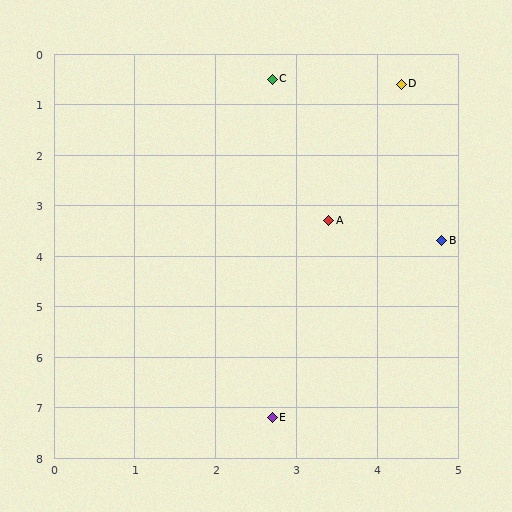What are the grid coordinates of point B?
Point B is at approximately (4.8, 3.7).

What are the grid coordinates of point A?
Point A is at approximately (3.4, 3.3).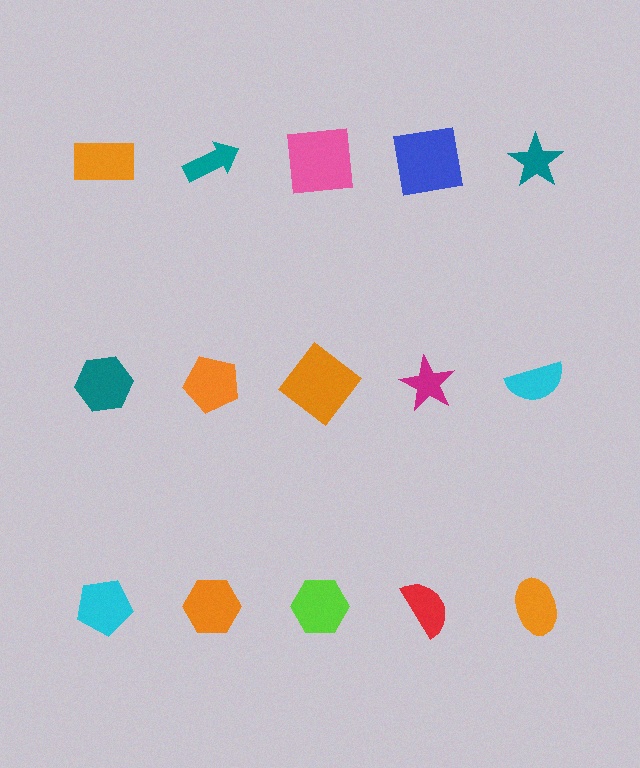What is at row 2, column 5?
A cyan semicircle.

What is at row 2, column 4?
A magenta star.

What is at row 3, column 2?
An orange hexagon.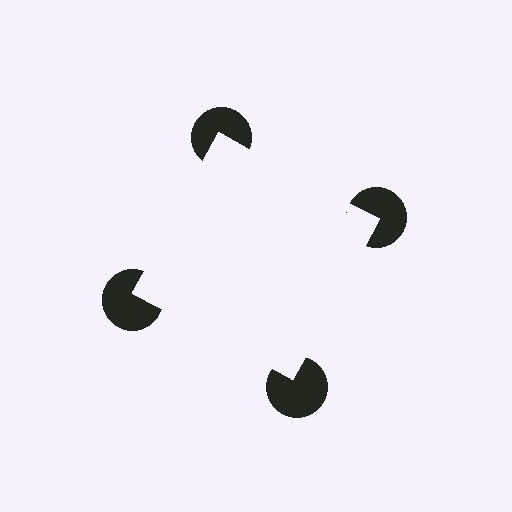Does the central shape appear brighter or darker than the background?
It typically appears slightly brighter than the background, even though no actual brightness change is drawn.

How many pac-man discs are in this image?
There are 4 — one at each vertex of the illusory square.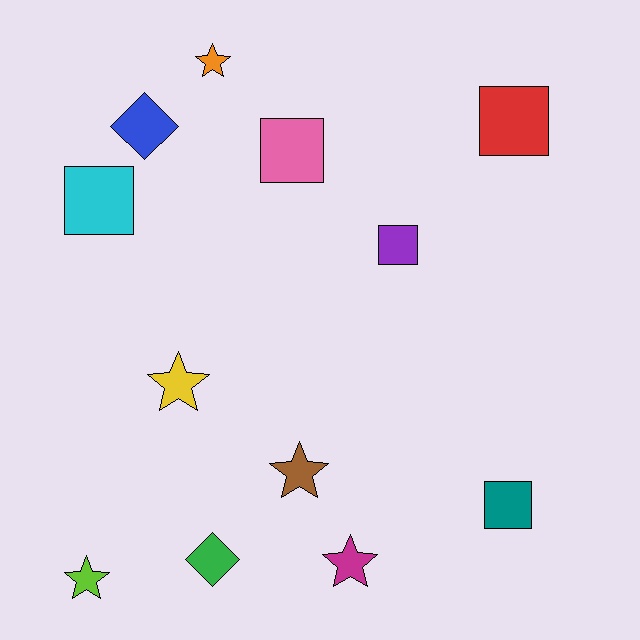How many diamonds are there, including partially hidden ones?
There are 2 diamonds.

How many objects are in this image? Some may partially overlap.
There are 12 objects.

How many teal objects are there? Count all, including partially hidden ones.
There is 1 teal object.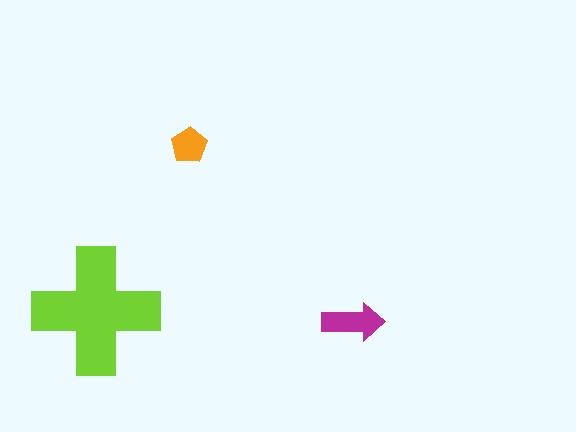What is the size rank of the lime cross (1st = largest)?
1st.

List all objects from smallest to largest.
The orange pentagon, the magenta arrow, the lime cross.